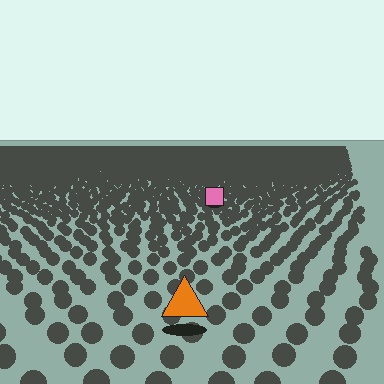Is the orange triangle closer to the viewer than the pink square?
Yes. The orange triangle is closer — you can tell from the texture gradient: the ground texture is coarser near it.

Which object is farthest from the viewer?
The pink square is farthest from the viewer. It appears smaller and the ground texture around it is denser.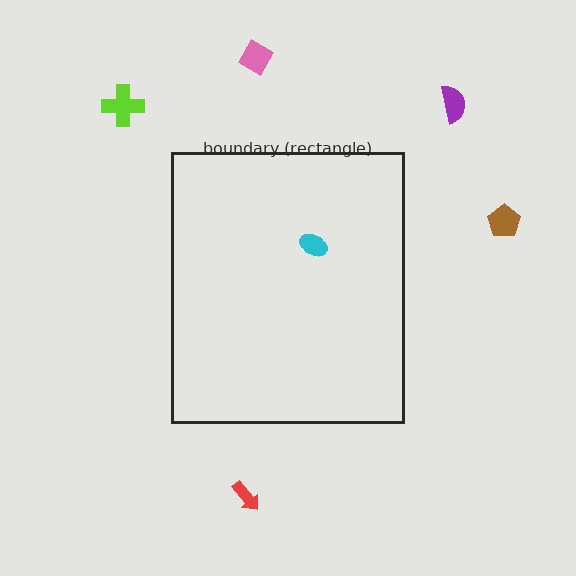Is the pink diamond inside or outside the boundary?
Outside.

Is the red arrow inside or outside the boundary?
Outside.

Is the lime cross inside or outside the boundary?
Outside.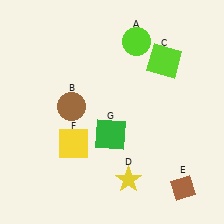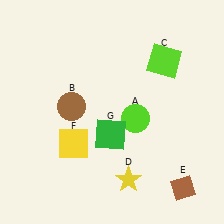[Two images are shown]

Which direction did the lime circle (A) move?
The lime circle (A) moved down.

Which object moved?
The lime circle (A) moved down.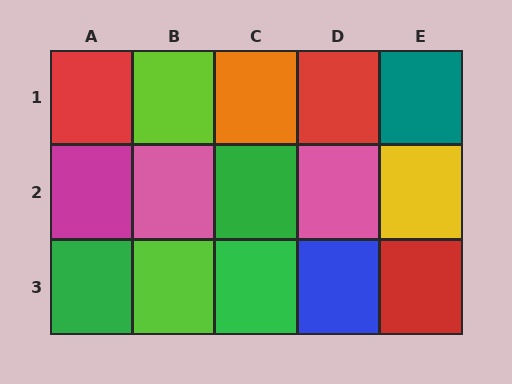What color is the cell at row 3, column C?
Green.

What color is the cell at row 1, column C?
Orange.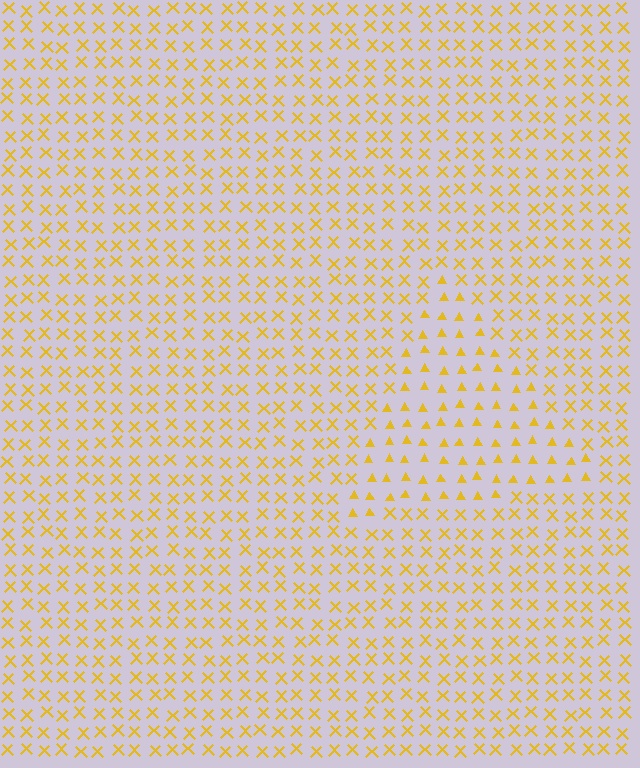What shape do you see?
I see a triangle.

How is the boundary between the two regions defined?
The boundary is defined by a change in element shape: triangles inside vs. X marks outside. All elements share the same color and spacing.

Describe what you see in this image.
The image is filled with small yellow elements arranged in a uniform grid. A triangle-shaped region contains triangles, while the surrounding area contains X marks. The boundary is defined purely by the change in element shape.